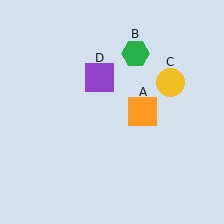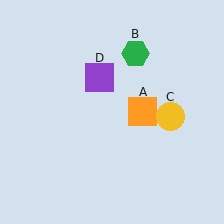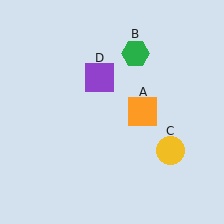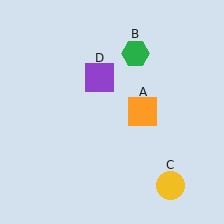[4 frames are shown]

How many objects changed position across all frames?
1 object changed position: yellow circle (object C).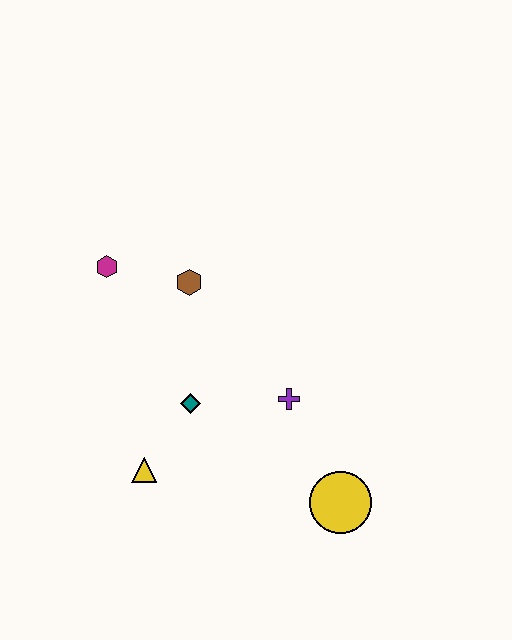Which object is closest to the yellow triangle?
The teal diamond is closest to the yellow triangle.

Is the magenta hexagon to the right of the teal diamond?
No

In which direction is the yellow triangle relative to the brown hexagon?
The yellow triangle is below the brown hexagon.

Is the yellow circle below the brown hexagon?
Yes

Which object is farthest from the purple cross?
The magenta hexagon is farthest from the purple cross.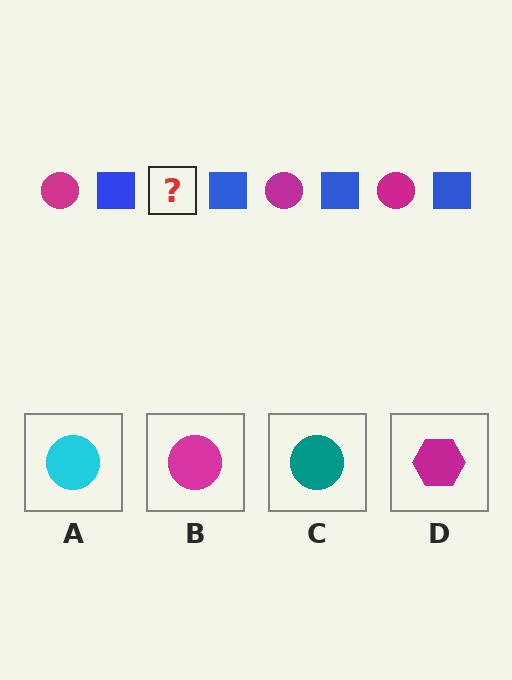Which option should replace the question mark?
Option B.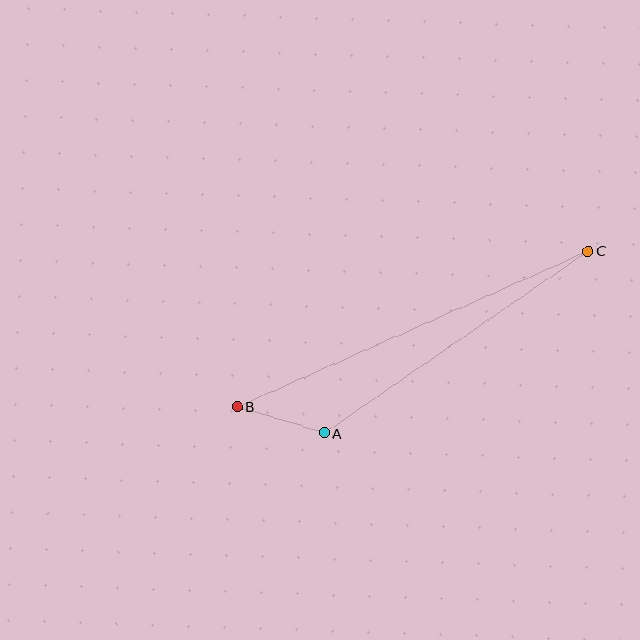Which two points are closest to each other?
Points A and B are closest to each other.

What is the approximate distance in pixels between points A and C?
The distance between A and C is approximately 320 pixels.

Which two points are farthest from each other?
Points B and C are farthest from each other.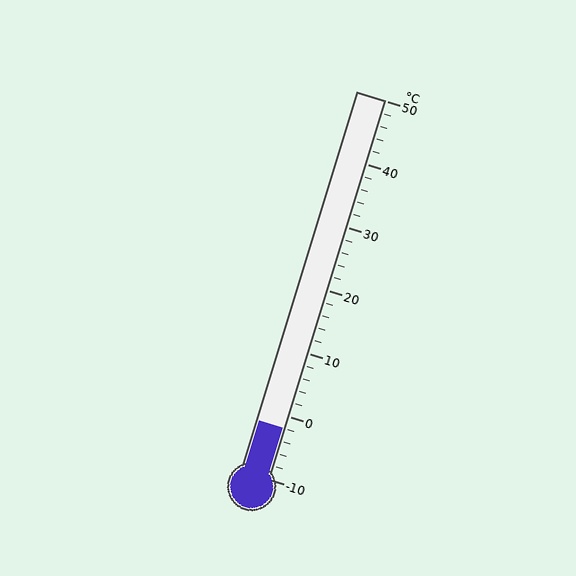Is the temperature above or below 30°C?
The temperature is below 30°C.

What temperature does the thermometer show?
The thermometer shows approximately -2°C.